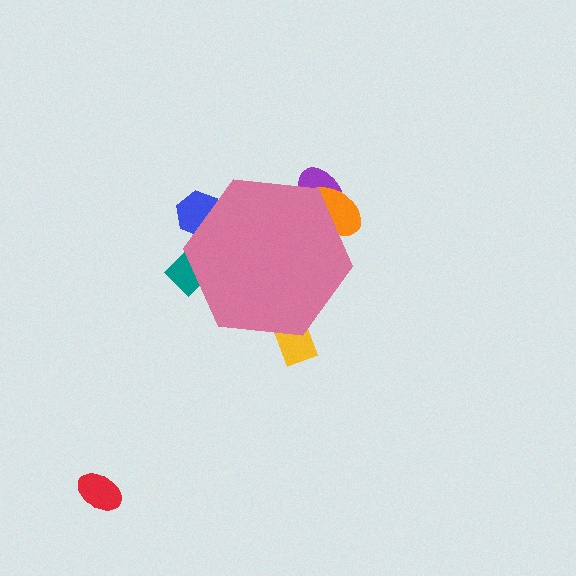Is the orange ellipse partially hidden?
Yes, the orange ellipse is partially hidden behind the pink hexagon.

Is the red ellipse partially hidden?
No, the red ellipse is fully visible.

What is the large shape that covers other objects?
A pink hexagon.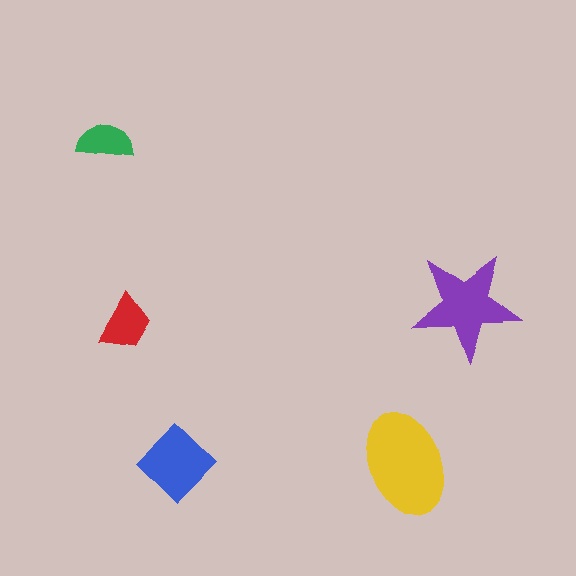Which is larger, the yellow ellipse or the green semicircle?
The yellow ellipse.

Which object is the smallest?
The green semicircle.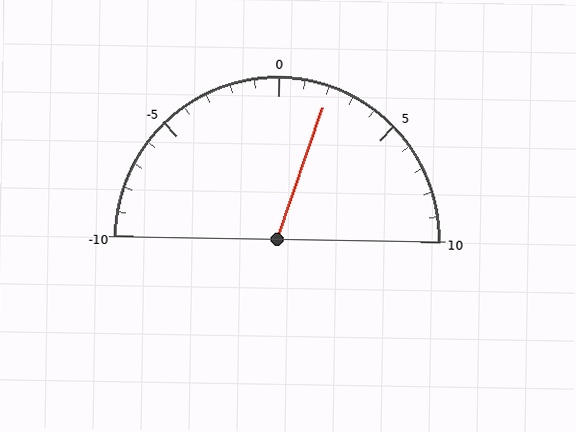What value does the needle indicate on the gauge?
The needle indicates approximately 2.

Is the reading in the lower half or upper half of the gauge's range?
The reading is in the upper half of the range (-10 to 10).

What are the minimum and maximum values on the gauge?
The gauge ranges from -10 to 10.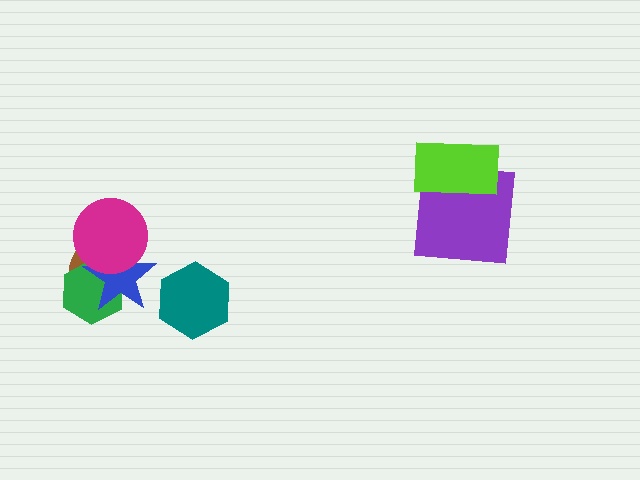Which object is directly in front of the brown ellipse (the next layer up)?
The green hexagon is directly in front of the brown ellipse.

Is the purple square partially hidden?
Yes, it is partially covered by another shape.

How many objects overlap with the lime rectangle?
1 object overlaps with the lime rectangle.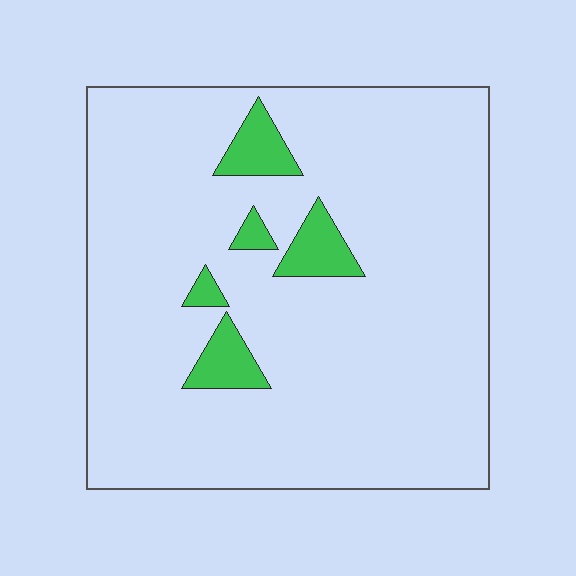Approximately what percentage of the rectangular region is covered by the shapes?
Approximately 10%.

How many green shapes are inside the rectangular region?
5.